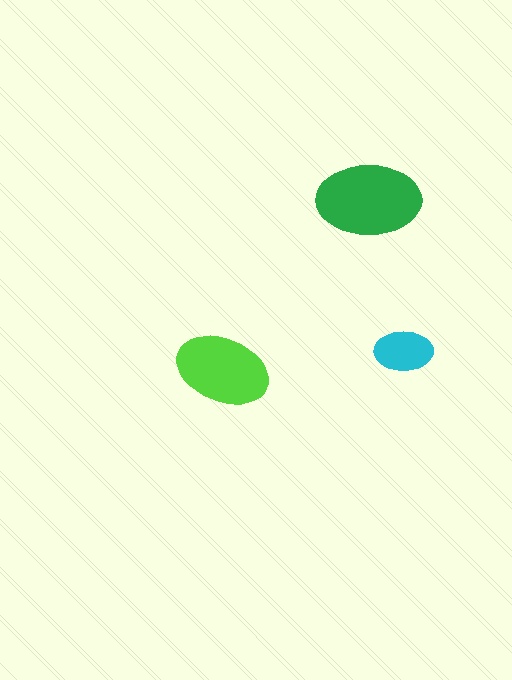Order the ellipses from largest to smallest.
the green one, the lime one, the cyan one.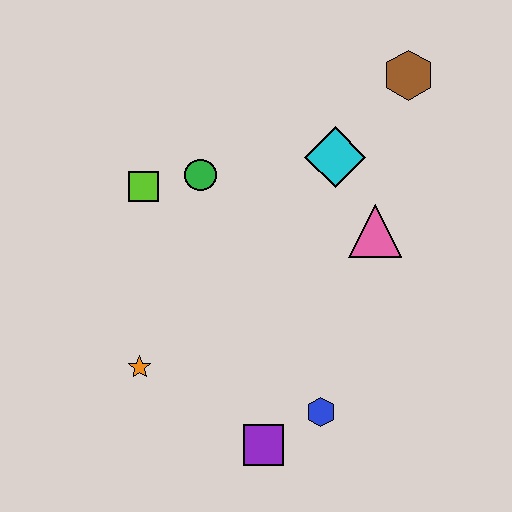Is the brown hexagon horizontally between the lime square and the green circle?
No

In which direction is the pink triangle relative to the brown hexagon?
The pink triangle is below the brown hexagon.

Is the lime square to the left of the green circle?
Yes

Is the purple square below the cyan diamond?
Yes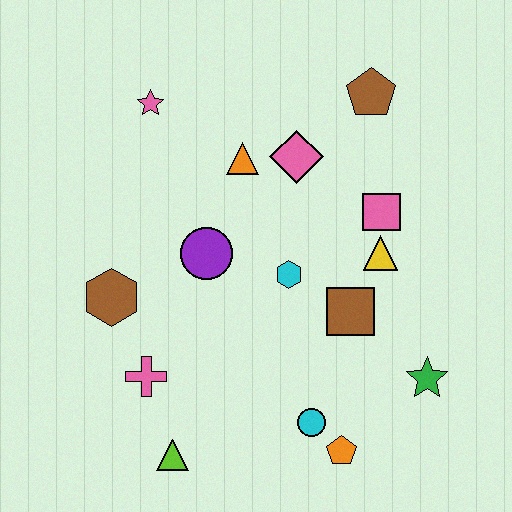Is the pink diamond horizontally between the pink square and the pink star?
Yes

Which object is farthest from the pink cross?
The brown pentagon is farthest from the pink cross.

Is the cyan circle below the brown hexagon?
Yes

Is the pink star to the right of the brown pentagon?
No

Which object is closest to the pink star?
The orange triangle is closest to the pink star.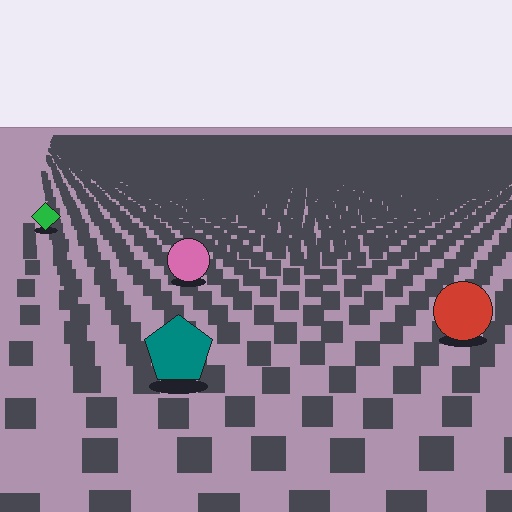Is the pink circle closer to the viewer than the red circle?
No. The red circle is closer — you can tell from the texture gradient: the ground texture is coarser near it.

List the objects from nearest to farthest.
From nearest to farthest: the teal pentagon, the red circle, the pink circle, the green diamond.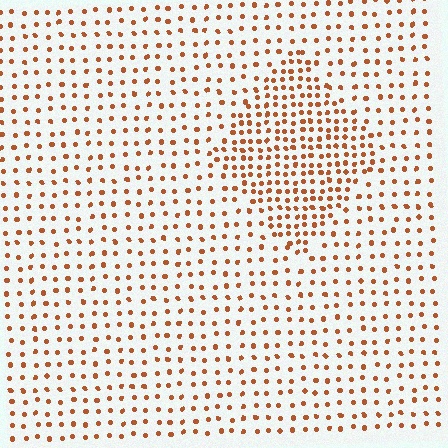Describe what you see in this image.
The image contains small brown elements arranged at two different densities. A diamond-shaped region is visible where the elements are more densely packed than the surrounding area.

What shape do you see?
I see a diamond.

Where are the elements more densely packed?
The elements are more densely packed inside the diamond boundary.